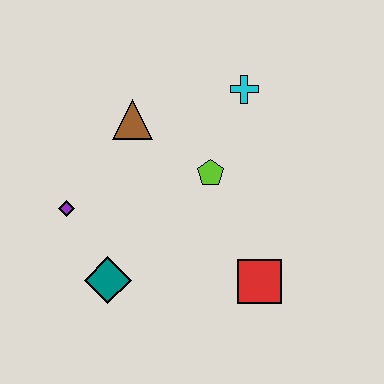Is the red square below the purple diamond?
Yes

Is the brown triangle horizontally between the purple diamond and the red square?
Yes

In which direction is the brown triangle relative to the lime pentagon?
The brown triangle is to the left of the lime pentagon.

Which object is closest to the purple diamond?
The teal diamond is closest to the purple diamond.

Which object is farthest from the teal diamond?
The cyan cross is farthest from the teal diamond.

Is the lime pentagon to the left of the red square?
Yes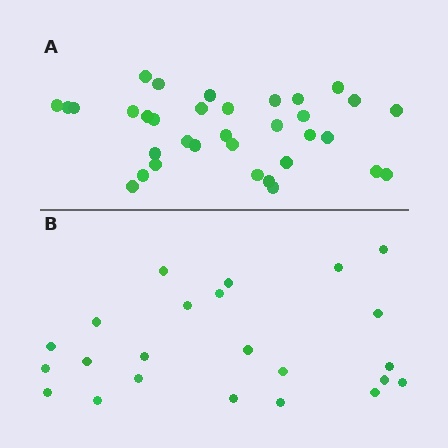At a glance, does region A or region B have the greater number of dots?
Region A (the top region) has more dots.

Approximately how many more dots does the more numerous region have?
Region A has roughly 12 or so more dots than region B.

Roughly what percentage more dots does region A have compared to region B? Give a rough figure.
About 50% more.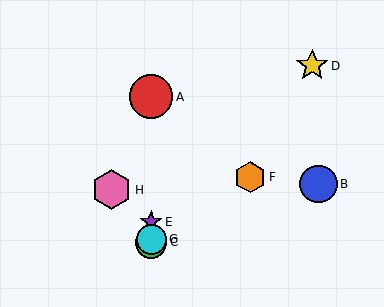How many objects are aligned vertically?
4 objects (A, C, E, G) are aligned vertically.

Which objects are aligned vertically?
Objects A, C, E, G are aligned vertically.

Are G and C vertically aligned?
Yes, both are at x≈151.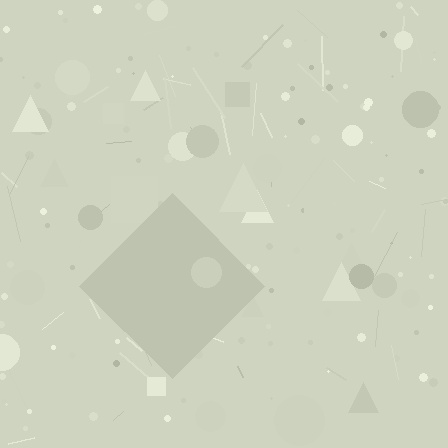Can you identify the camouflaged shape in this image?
The camouflaged shape is a diamond.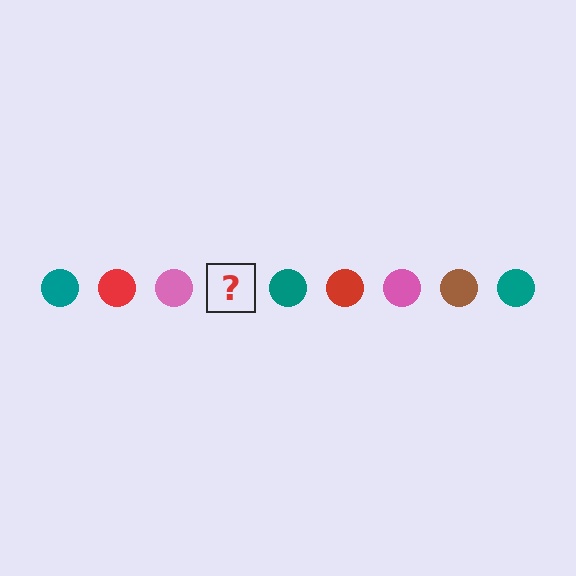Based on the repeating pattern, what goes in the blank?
The blank should be a brown circle.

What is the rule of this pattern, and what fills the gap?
The rule is that the pattern cycles through teal, red, pink, brown circles. The gap should be filled with a brown circle.